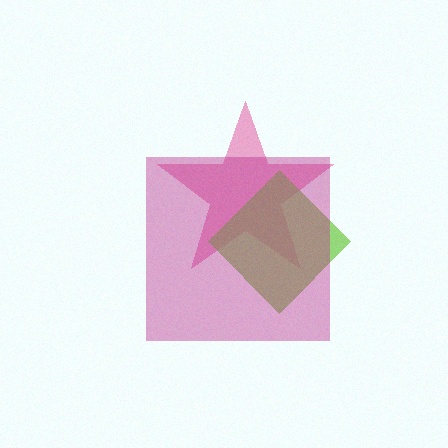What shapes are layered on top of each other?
The layered shapes are: a pink star, a lime diamond, a magenta square.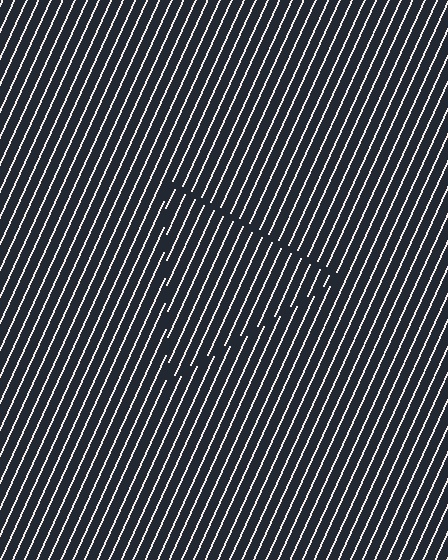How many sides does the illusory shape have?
3 sides — the line-ends trace a triangle.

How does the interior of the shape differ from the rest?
The interior of the shape contains the same grating, shifted by half a period — the contour is defined by the phase discontinuity where line-ends from the inner and outer gratings abut.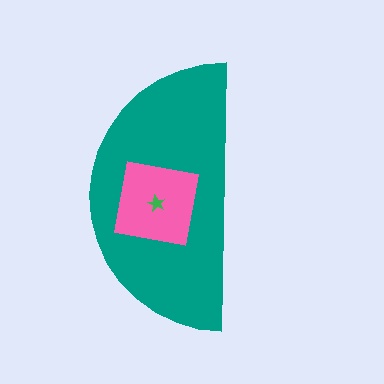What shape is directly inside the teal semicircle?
The pink square.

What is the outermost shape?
The teal semicircle.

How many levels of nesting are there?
3.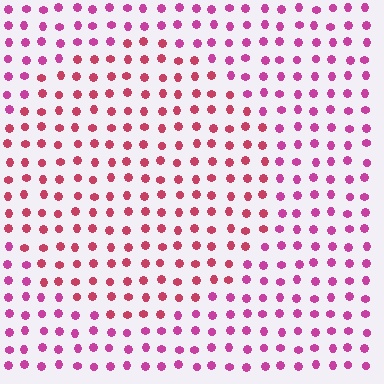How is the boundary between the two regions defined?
The boundary is defined purely by a slight shift in hue (about 28 degrees). Spacing, size, and orientation are identical on both sides.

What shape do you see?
I see a circle.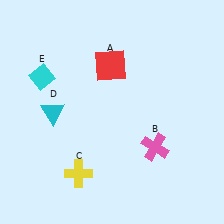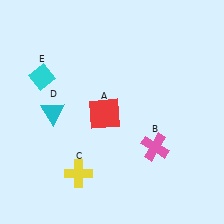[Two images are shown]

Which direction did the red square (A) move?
The red square (A) moved down.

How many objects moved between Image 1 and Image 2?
1 object moved between the two images.